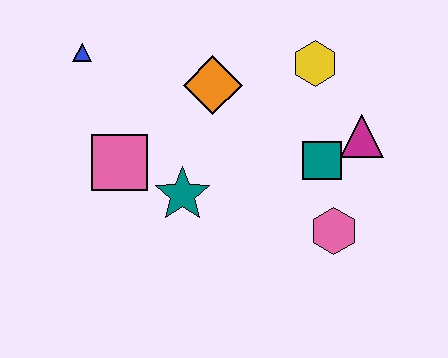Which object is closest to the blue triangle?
The pink square is closest to the blue triangle.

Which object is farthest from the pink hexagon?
The blue triangle is farthest from the pink hexagon.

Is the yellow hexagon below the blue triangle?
Yes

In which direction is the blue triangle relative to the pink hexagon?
The blue triangle is to the left of the pink hexagon.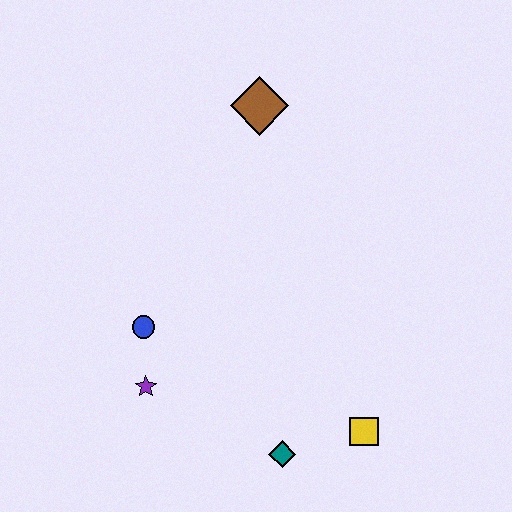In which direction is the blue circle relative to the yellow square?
The blue circle is to the left of the yellow square.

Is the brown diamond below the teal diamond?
No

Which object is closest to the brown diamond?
The blue circle is closest to the brown diamond.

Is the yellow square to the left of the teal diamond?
No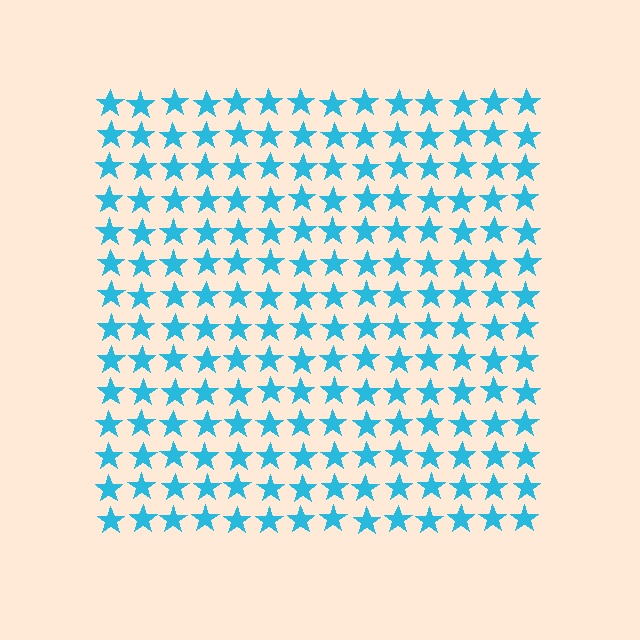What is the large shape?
The large shape is a square.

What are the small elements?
The small elements are stars.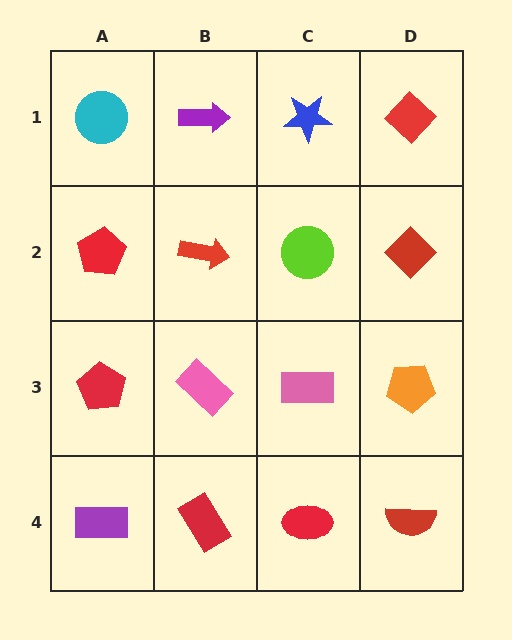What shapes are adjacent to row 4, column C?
A pink rectangle (row 3, column C), a red rectangle (row 4, column B), a red semicircle (row 4, column D).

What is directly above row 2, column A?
A cyan circle.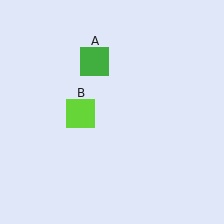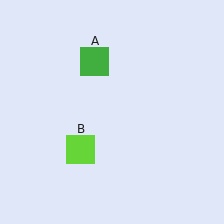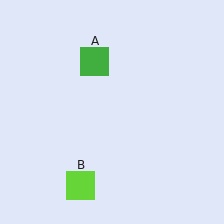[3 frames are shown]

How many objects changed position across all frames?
1 object changed position: lime square (object B).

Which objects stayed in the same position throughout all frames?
Green square (object A) remained stationary.